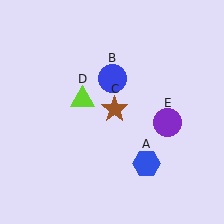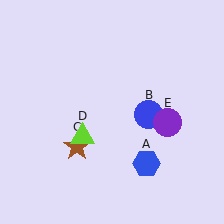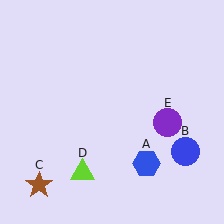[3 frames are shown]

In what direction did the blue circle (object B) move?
The blue circle (object B) moved down and to the right.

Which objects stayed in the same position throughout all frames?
Blue hexagon (object A) and purple circle (object E) remained stationary.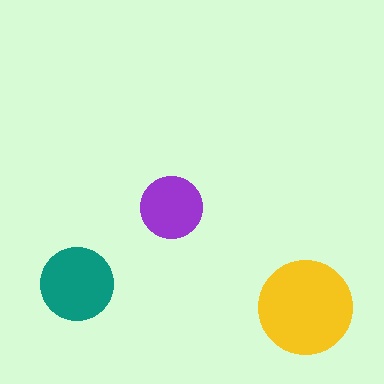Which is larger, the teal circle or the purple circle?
The teal one.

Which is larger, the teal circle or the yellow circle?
The yellow one.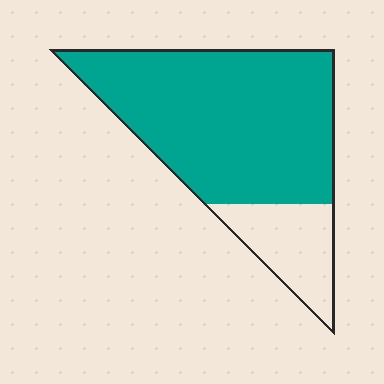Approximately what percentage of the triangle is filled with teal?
Approximately 80%.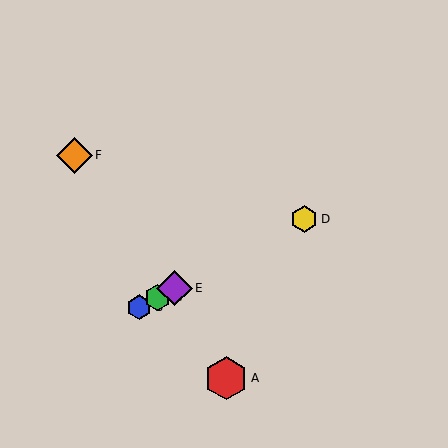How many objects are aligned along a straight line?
4 objects (B, C, D, E) are aligned along a straight line.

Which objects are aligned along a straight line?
Objects B, C, D, E are aligned along a straight line.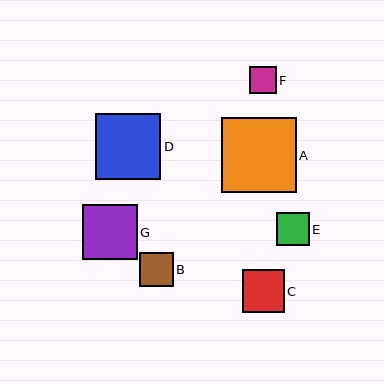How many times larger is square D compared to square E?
Square D is approximately 2.0 times the size of square E.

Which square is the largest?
Square A is the largest with a size of approximately 75 pixels.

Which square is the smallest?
Square F is the smallest with a size of approximately 27 pixels.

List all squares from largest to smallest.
From largest to smallest: A, D, G, C, B, E, F.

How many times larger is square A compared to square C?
Square A is approximately 1.8 times the size of square C.